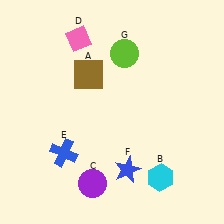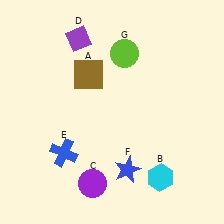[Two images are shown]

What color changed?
The diamond (D) changed from pink in Image 1 to purple in Image 2.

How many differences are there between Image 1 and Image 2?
There is 1 difference between the two images.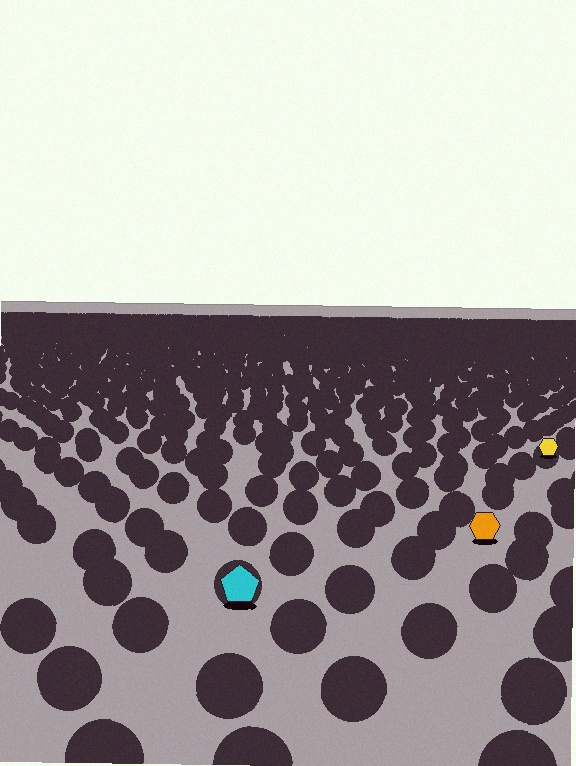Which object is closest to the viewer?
The cyan pentagon is closest. The texture marks near it are larger and more spread out.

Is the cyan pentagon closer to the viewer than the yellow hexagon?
Yes. The cyan pentagon is closer — you can tell from the texture gradient: the ground texture is coarser near it.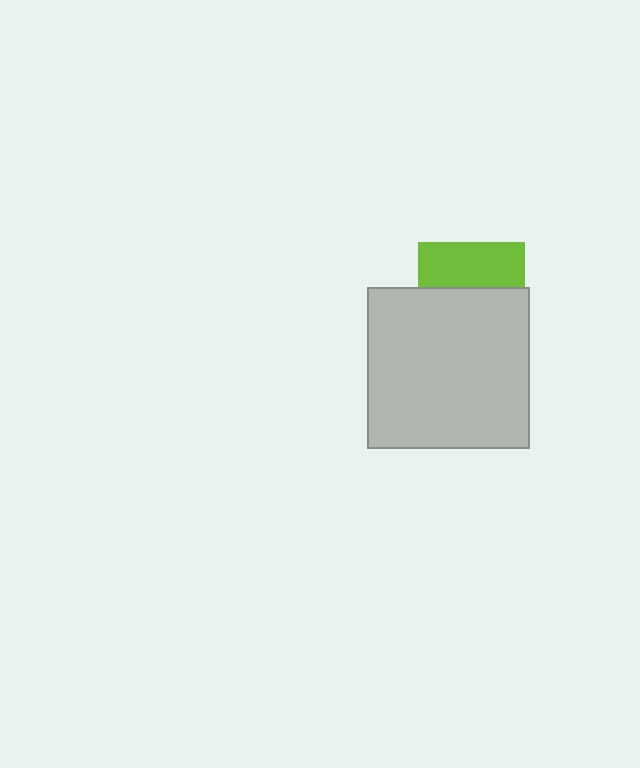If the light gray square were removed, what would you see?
You would see the complete lime square.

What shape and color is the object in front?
The object in front is a light gray square.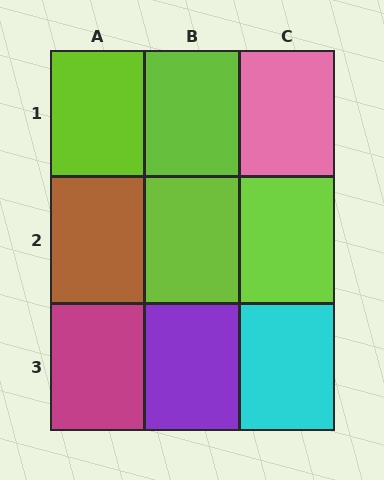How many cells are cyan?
1 cell is cyan.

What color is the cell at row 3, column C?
Cyan.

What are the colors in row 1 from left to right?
Lime, lime, pink.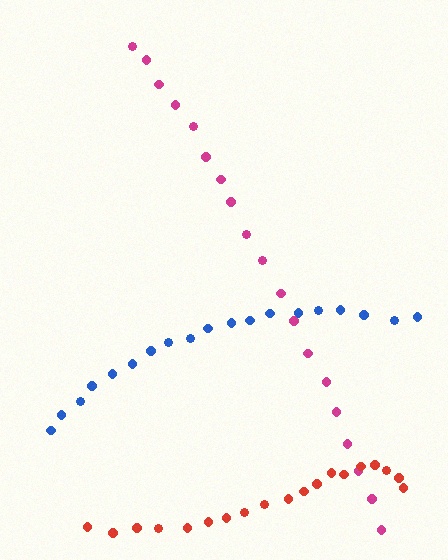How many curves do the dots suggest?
There are 3 distinct paths.